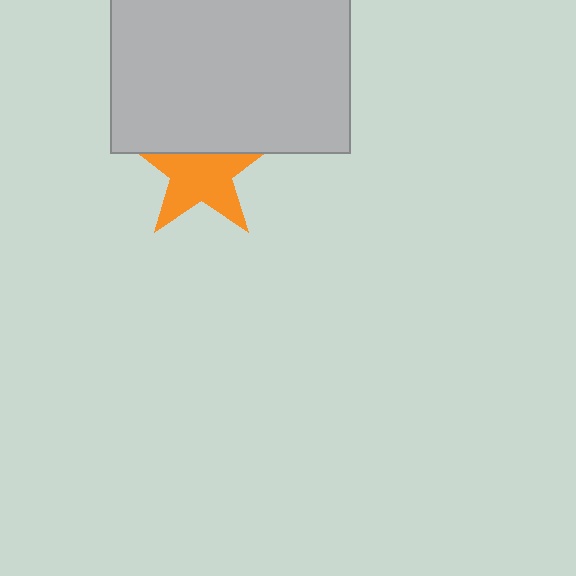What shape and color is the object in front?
The object in front is a light gray rectangle.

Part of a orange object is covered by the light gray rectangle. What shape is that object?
It is a star.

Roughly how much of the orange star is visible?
Most of it is visible (roughly 67%).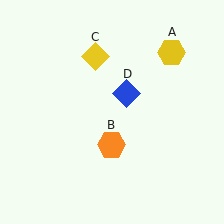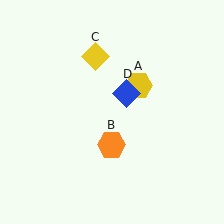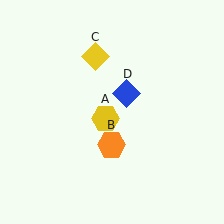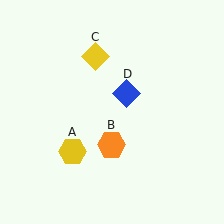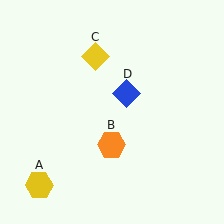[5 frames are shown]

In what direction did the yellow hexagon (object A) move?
The yellow hexagon (object A) moved down and to the left.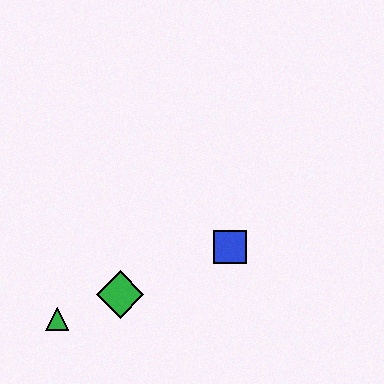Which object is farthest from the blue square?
The green triangle is farthest from the blue square.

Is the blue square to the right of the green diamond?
Yes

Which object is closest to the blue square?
The green diamond is closest to the blue square.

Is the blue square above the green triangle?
Yes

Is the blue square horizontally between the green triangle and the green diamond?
No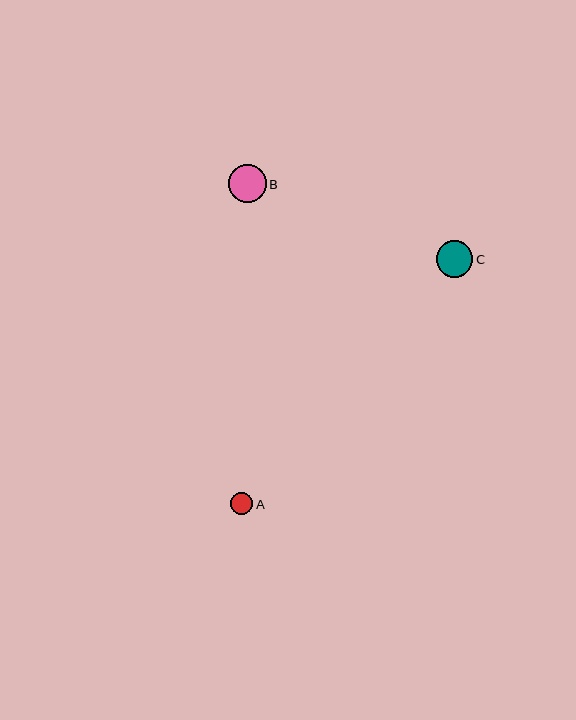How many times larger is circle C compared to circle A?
Circle C is approximately 1.6 times the size of circle A.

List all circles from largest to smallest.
From largest to smallest: B, C, A.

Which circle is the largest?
Circle B is the largest with a size of approximately 38 pixels.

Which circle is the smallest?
Circle A is the smallest with a size of approximately 22 pixels.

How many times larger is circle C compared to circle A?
Circle C is approximately 1.6 times the size of circle A.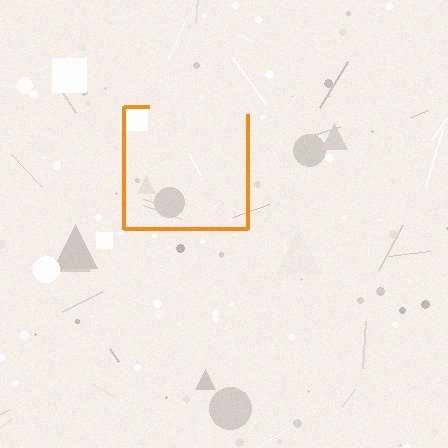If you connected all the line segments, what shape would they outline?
They would outline a square.